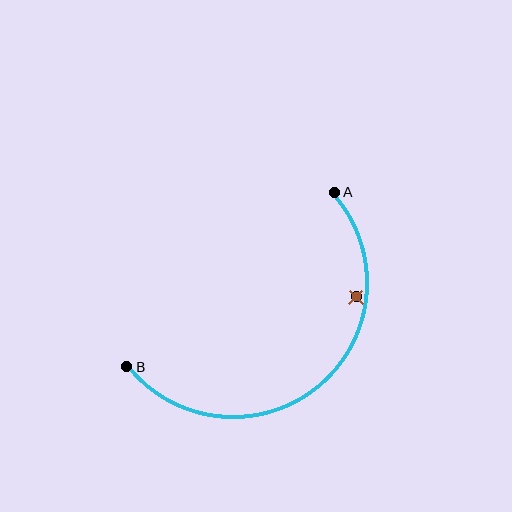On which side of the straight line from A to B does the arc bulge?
The arc bulges below and to the right of the straight line connecting A and B.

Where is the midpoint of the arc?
The arc midpoint is the point on the curve farthest from the straight line joining A and B. It sits below and to the right of that line.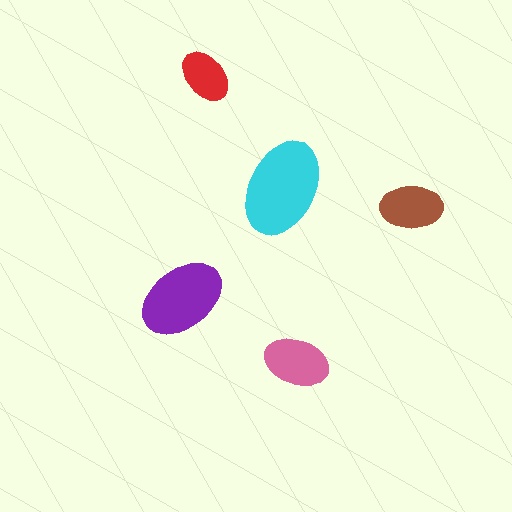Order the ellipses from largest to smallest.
the cyan one, the purple one, the pink one, the brown one, the red one.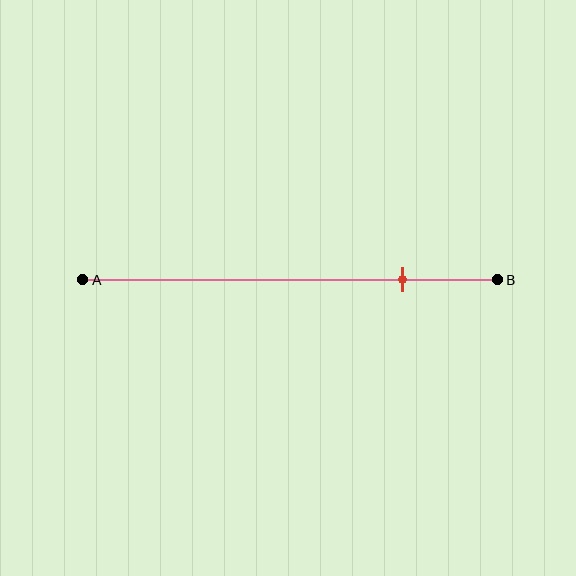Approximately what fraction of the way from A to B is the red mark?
The red mark is approximately 75% of the way from A to B.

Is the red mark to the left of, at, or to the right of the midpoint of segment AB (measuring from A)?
The red mark is to the right of the midpoint of segment AB.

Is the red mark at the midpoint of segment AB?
No, the mark is at about 75% from A, not at the 50% midpoint.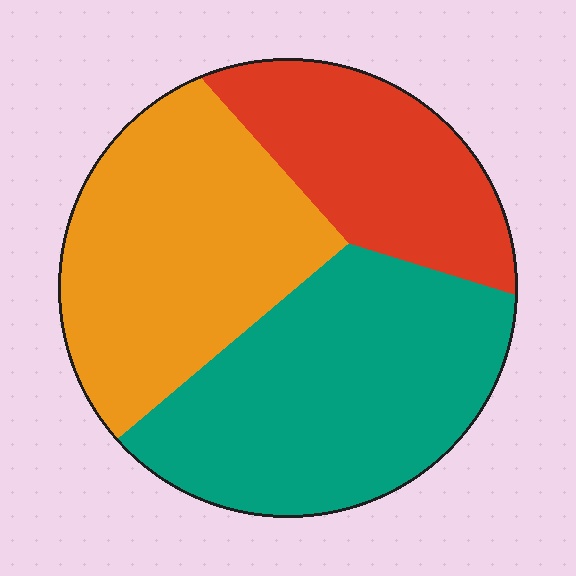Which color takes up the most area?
Teal, at roughly 40%.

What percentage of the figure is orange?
Orange takes up about three eighths (3/8) of the figure.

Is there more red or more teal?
Teal.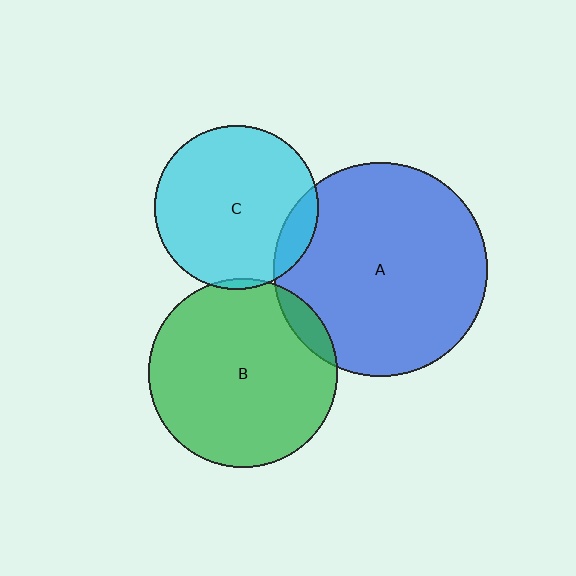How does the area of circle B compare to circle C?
Approximately 1.3 times.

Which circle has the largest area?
Circle A (blue).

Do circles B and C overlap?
Yes.